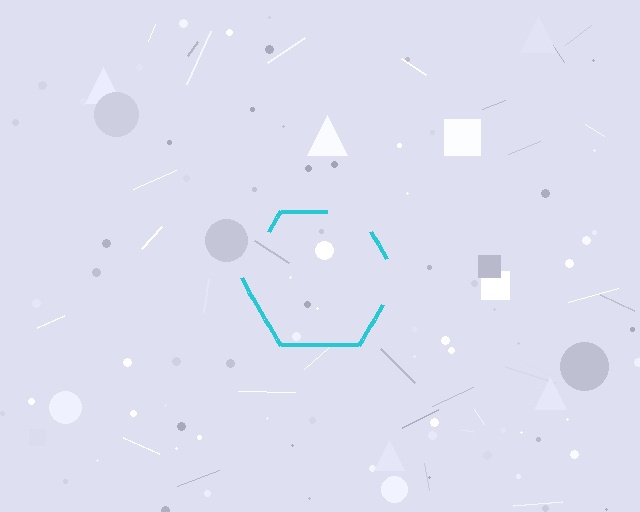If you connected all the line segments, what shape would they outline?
They would outline a hexagon.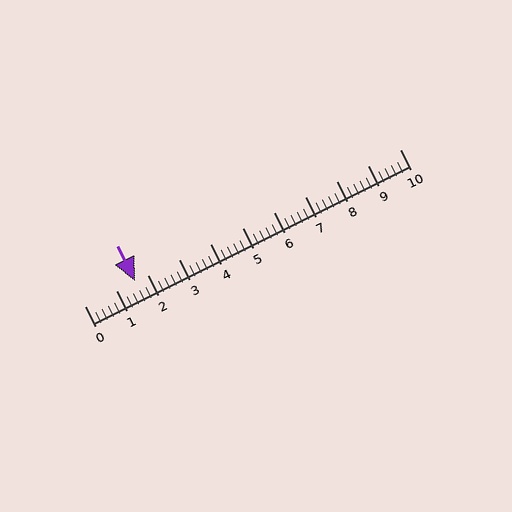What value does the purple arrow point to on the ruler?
The purple arrow points to approximately 1.6.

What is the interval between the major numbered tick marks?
The major tick marks are spaced 1 units apart.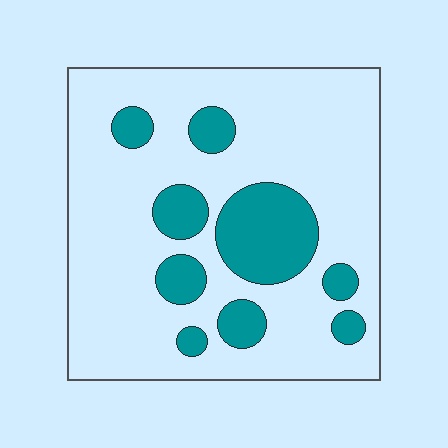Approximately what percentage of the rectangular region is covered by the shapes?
Approximately 20%.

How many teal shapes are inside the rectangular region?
9.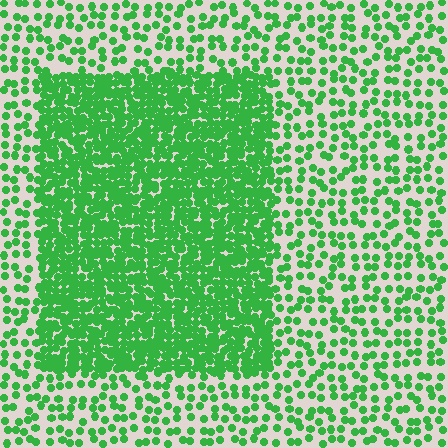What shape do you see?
I see a rectangle.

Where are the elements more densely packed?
The elements are more densely packed inside the rectangle boundary.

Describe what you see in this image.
The image contains small green elements arranged at two different densities. A rectangle-shaped region is visible where the elements are more densely packed than the surrounding area.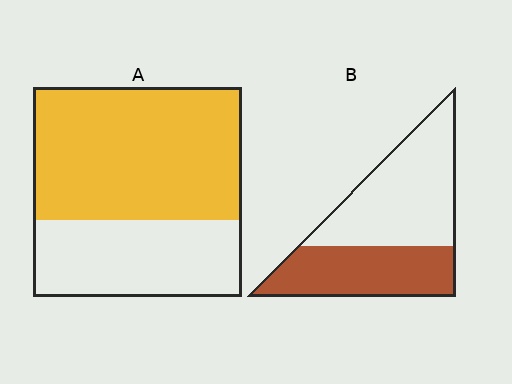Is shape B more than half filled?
No.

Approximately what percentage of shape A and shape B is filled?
A is approximately 65% and B is approximately 45%.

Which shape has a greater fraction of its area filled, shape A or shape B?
Shape A.